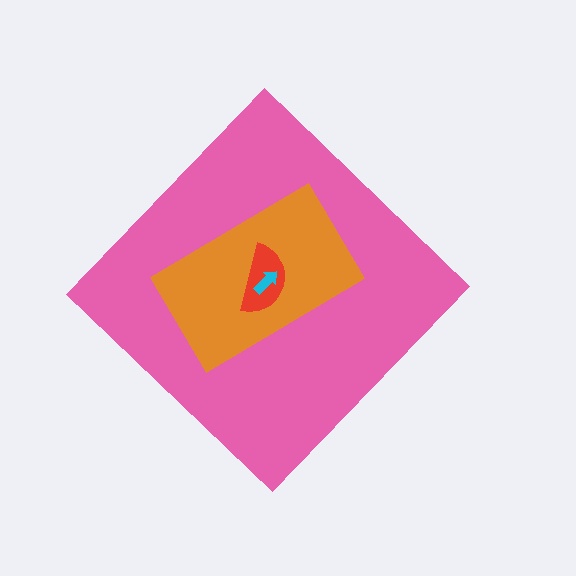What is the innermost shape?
The cyan arrow.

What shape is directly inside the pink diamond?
The orange rectangle.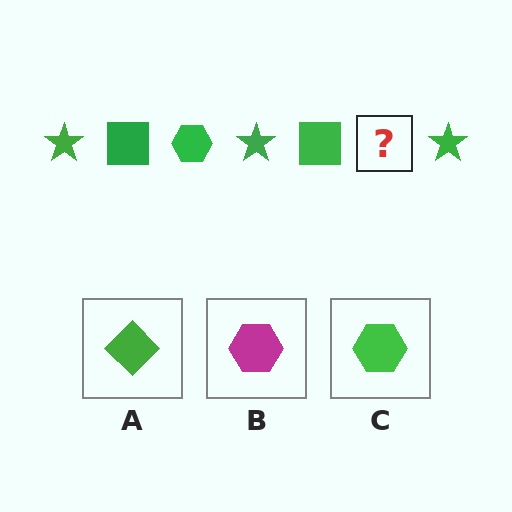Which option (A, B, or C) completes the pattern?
C.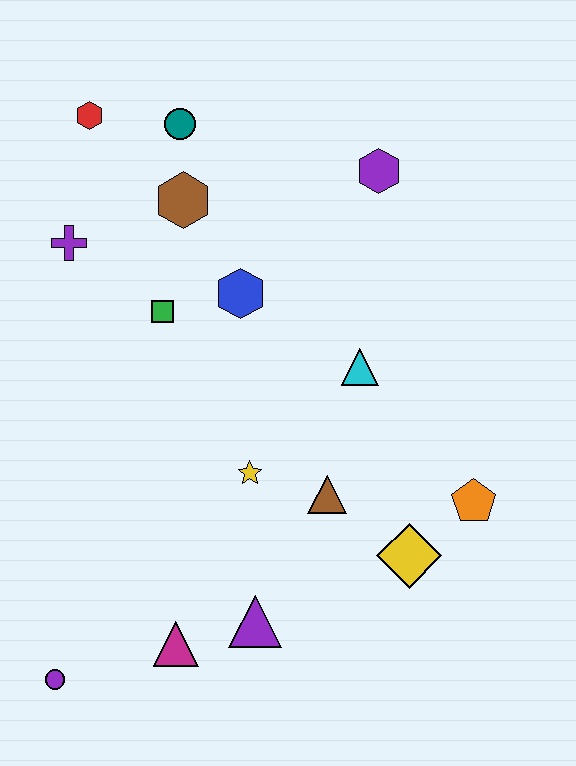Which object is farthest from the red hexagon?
The purple circle is farthest from the red hexagon.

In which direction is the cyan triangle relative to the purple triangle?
The cyan triangle is above the purple triangle.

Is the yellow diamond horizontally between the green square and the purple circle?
No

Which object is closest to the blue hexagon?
The green square is closest to the blue hexagon.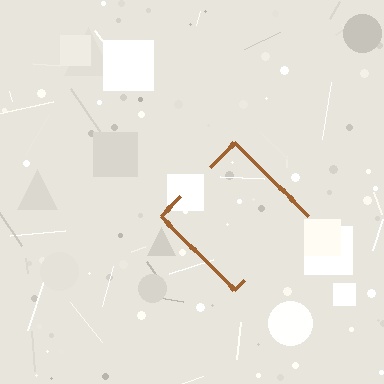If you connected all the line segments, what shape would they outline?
They would outline a diamond.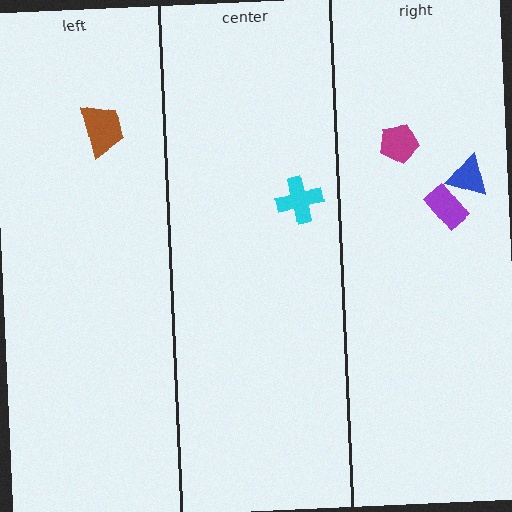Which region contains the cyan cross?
The center region.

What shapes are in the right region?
The blue triangle, the magenta pentagon, the purple rectangle.